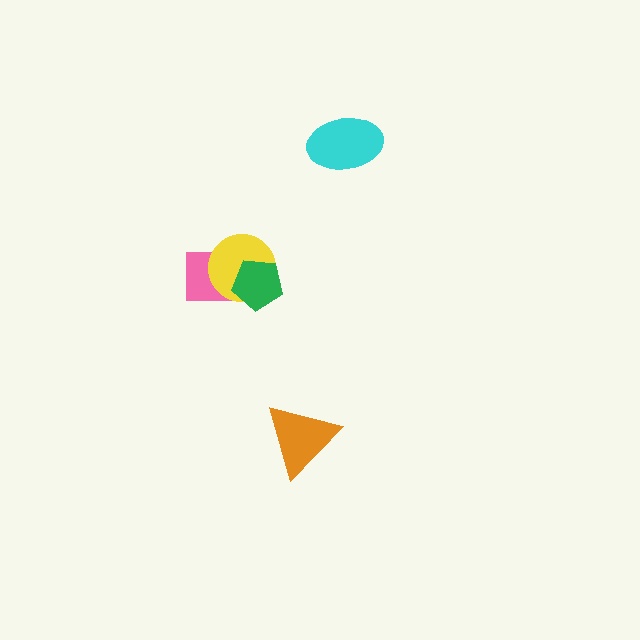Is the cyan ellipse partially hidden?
No, no other shape covers it.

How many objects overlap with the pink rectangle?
2 objects overlap with the pink rectangle.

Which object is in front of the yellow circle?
The green pentagon is in front of the yellow circle.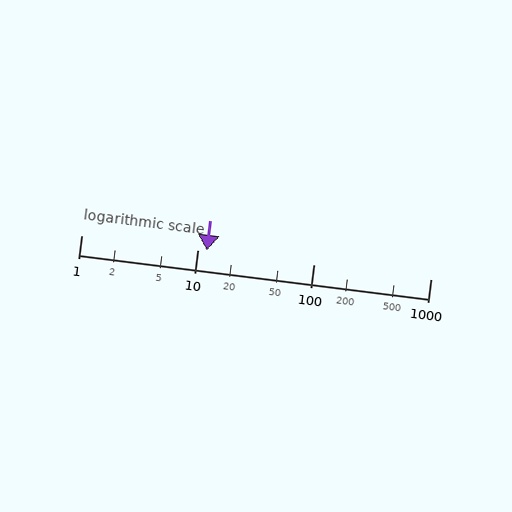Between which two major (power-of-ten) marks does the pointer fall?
The pointer is between 10 and 100.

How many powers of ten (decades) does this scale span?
The scale spans 3 decades, from 1 to 1000.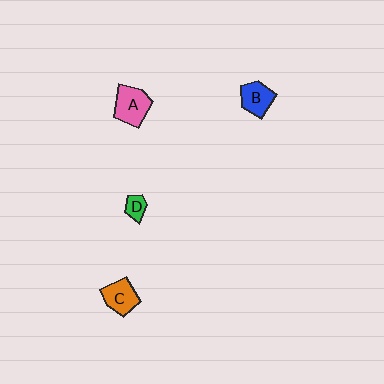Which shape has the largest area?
Shape A (pink).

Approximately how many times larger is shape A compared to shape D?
Approximately 2.5 times.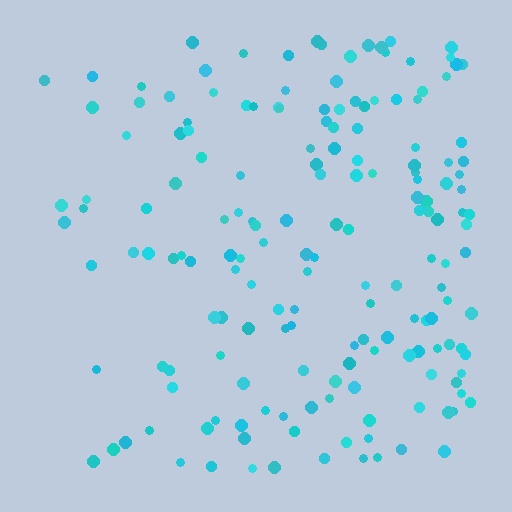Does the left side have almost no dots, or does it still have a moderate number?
Still a moderate number, just noticeably fewer than the right.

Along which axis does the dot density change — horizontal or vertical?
Horizontal.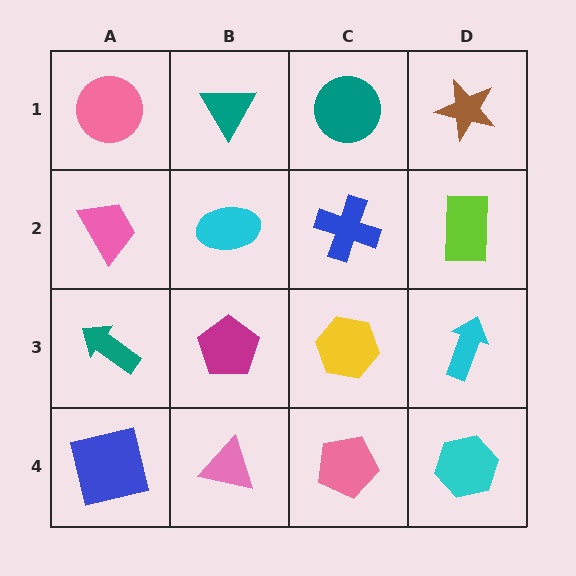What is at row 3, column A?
A teal arrow.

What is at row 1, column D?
A brown star.